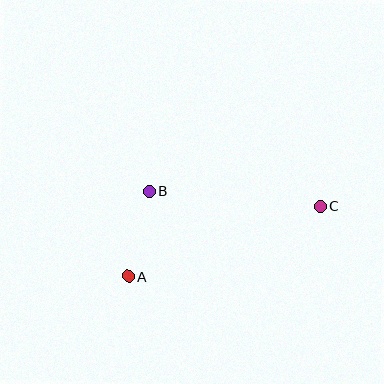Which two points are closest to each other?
Points A and B are closest to each other.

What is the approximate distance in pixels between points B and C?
The distance between B and C is approximately 171 pixels.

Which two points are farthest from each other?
Points A and C are farthest from each other.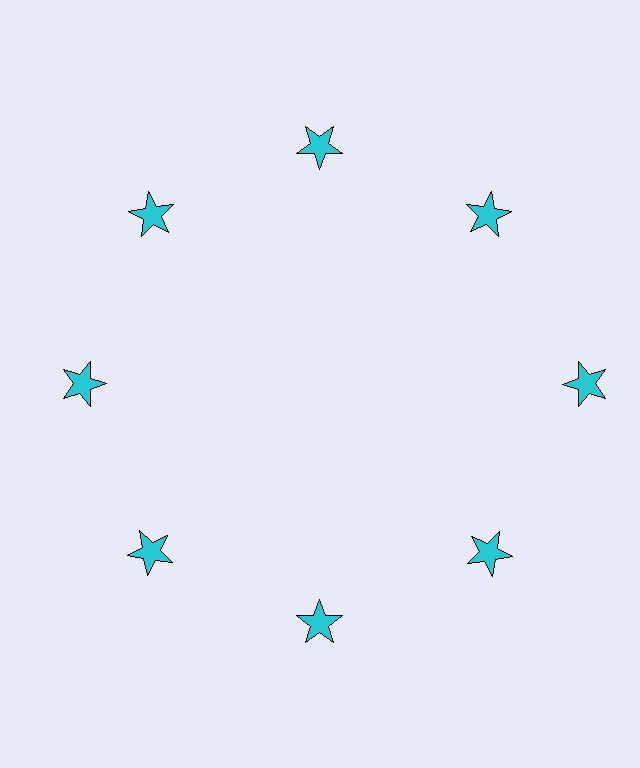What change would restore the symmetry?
The symmetry would be restored by moving it inward, back onto the ring so that all 8 stars sit at equal angles and equal distance from the center.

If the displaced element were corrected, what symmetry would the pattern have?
It would have 8-fold rotational symmetry — the pattern would map onto itself every 45 degrees.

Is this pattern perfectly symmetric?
No. The 8 cyan stars are arranged in a ring, but one element near the 3 o'clock position is pushed outward from the center, breaking the 8-fold rotational symmetry.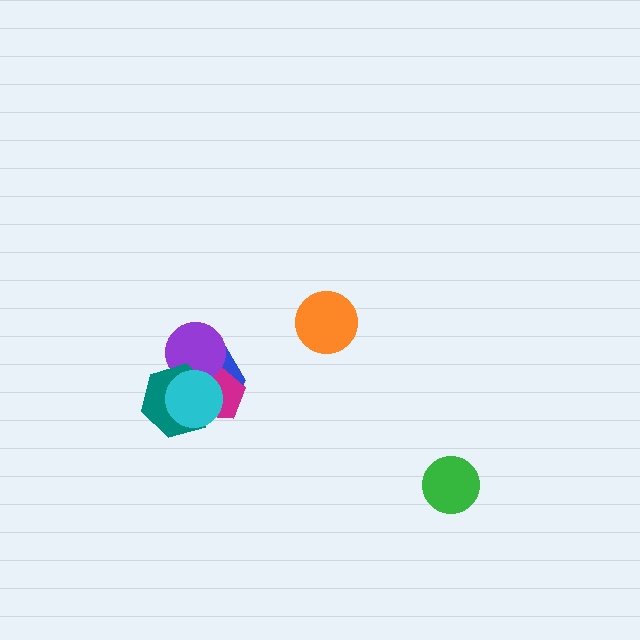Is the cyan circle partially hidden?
No, no other shape covers it.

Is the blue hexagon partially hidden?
Yes, it is partially covered by another shape.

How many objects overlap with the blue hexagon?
4 objects overlap with the blue hexagon.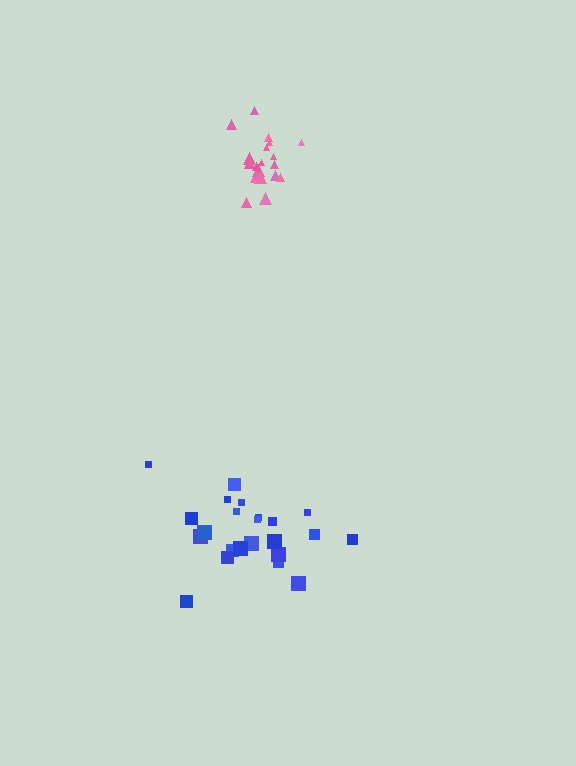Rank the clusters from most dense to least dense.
pink, blue.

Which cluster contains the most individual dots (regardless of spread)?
Blue (23).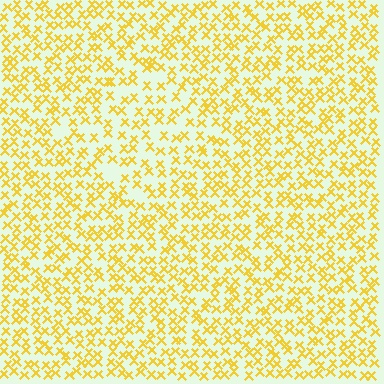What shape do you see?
I see a diamond.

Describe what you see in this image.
The image contains small yellow elements arranged at two different densities. A diamond-shaped region is visible where the elements are less densely packed than the surrounding area.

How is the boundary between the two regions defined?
The boundary is defined by a change in element density (approximately 1.5x ratio). All elements are the same color, size, and shape.